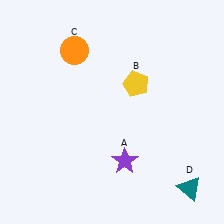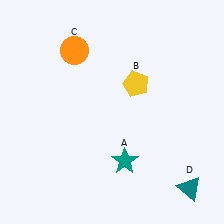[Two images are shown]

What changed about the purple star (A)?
In Image 1, A is purple. In Image 2, it changed to teal.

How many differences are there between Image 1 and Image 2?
There is 1 difference between the two images.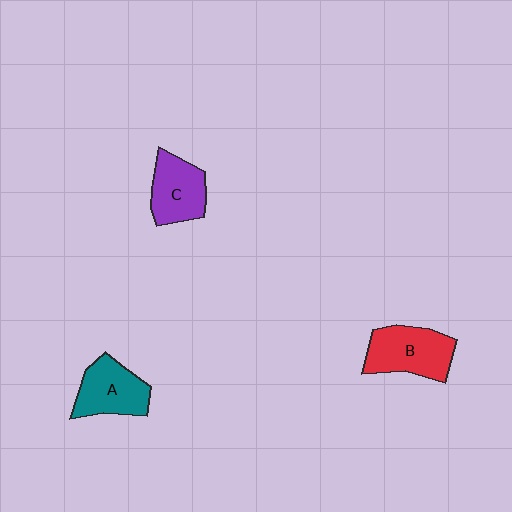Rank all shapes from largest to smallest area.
From largest to smallest: B (red), A (teal), C (purple).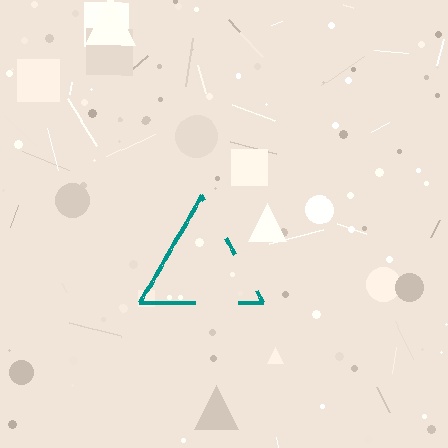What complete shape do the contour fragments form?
The contour fragments form a triangle.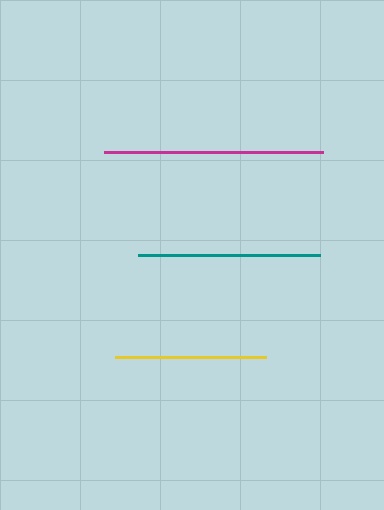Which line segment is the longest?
The magenta line is the longest at approximately 219 pixels.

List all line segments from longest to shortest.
From longest to shortest: magenta, teal, yellow.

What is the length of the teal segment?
The teal segment is approximately 182 pixels long.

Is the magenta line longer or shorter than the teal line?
The magenta line is longer than the teal line.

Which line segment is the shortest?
The yellow line is the shortest at approximately 151 pixels.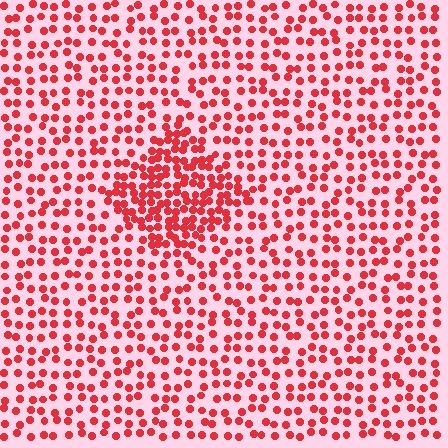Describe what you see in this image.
The image contains small red elements arranged at two different densities. A diamond-shaped region is visible where the elements are more densely packed than the surrounding area.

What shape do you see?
I see a diamond.